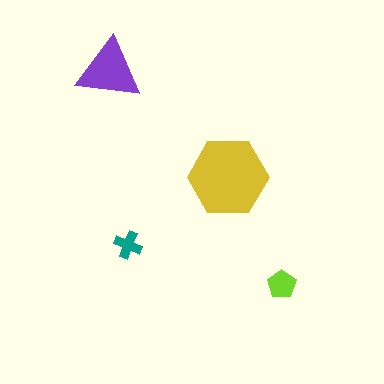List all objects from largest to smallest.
The yellow hexagon, the purple triangle, the lime pentagon, the teal cross.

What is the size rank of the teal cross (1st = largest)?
4th.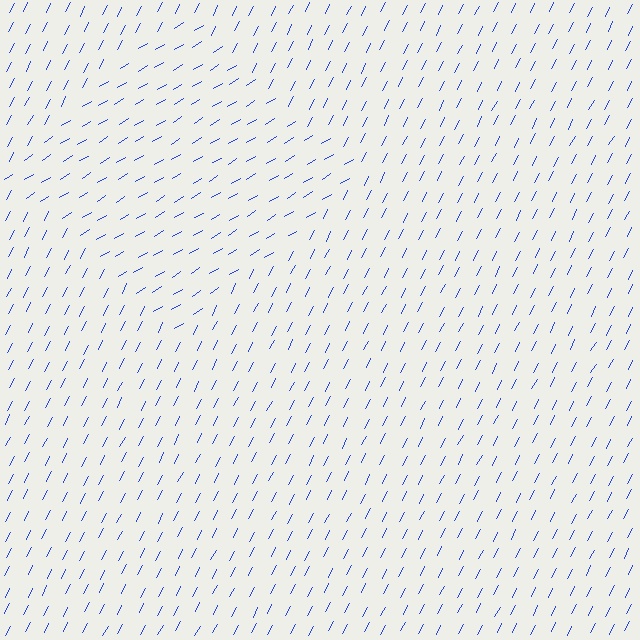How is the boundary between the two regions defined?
The boundary is defined purely by a change in line orientation (approximately 31 degrees difference). All lines are the same color and thickness.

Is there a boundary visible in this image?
Yes, there is a texture boundary formed by a change in line orientation.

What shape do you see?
I see a diamond.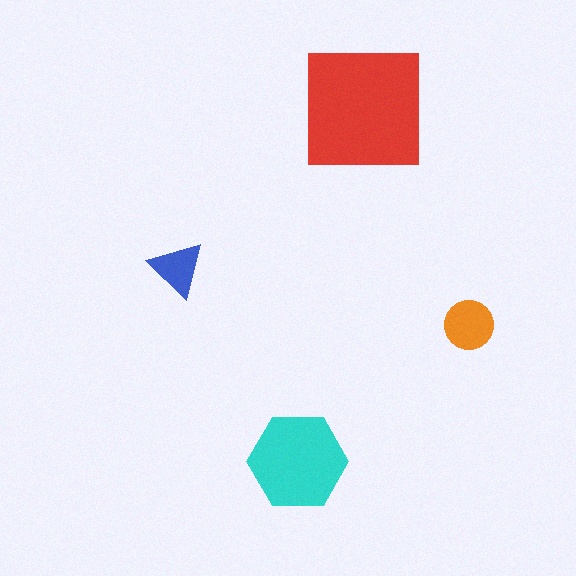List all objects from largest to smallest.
The red square, the cyan hexagon, the orange circle, the blue triangle.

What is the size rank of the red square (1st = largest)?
1st.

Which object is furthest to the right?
The orange circle is rightmost.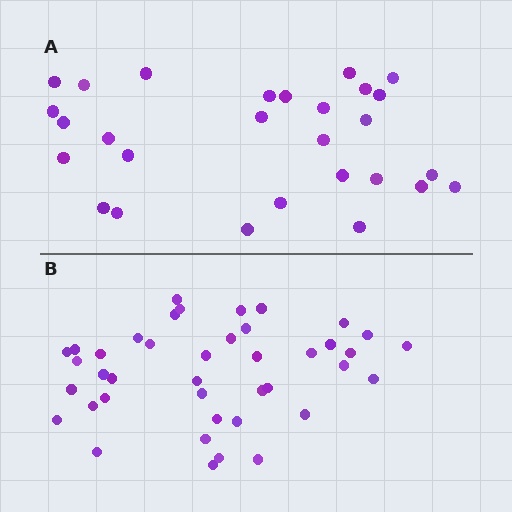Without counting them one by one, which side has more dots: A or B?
Region B (the bottom region) has more dots.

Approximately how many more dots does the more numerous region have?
Region B has approximately 15 more dots than region A.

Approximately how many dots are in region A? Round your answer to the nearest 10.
About 30 dots. (The exact count is 28, which rounds to 30.)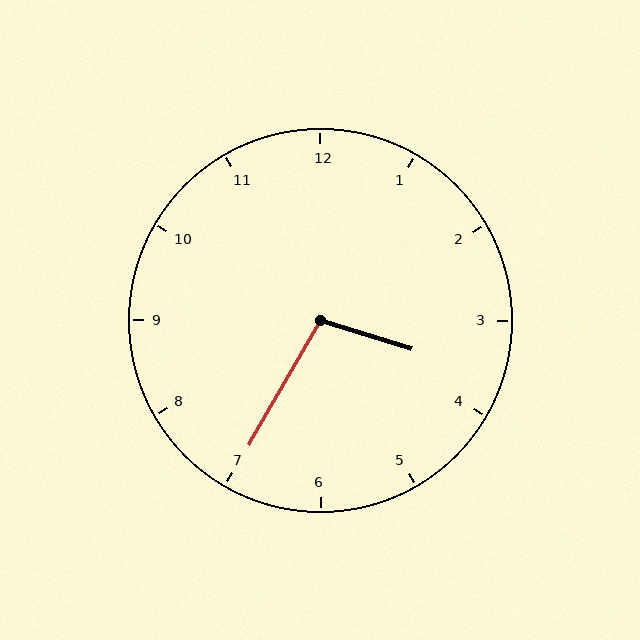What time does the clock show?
3:35.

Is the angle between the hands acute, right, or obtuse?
It is obtuse.